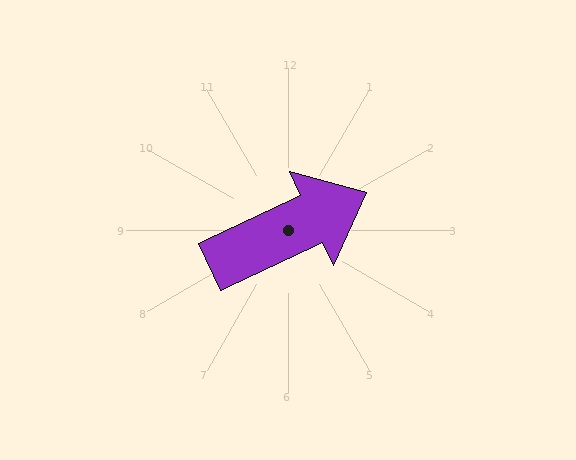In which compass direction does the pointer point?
Northeast.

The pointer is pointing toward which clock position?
Roughly 2 o'clock.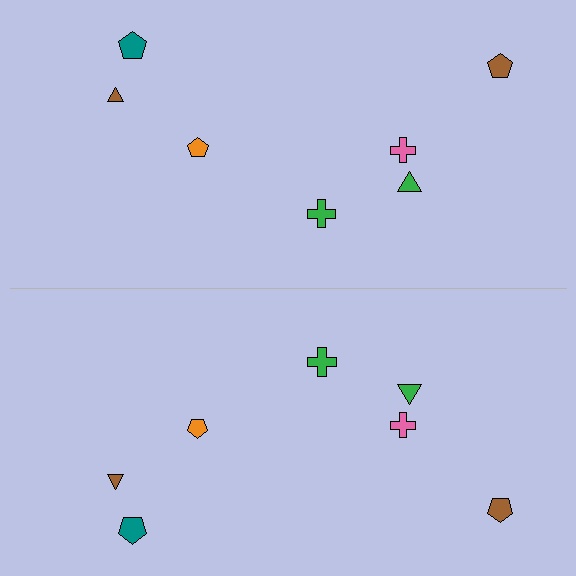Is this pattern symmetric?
Yes, this pattern has bilateral (reflection) symmetry.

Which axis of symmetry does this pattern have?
The pattern has a horizontal axis of symmetry running through the center of the image.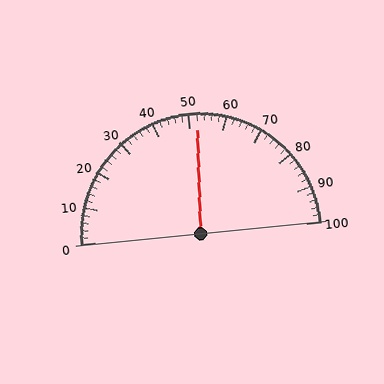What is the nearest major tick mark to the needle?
The nearest major tick mark is 50.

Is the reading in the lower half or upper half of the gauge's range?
The reading is in the upper half of the range (0 to 100).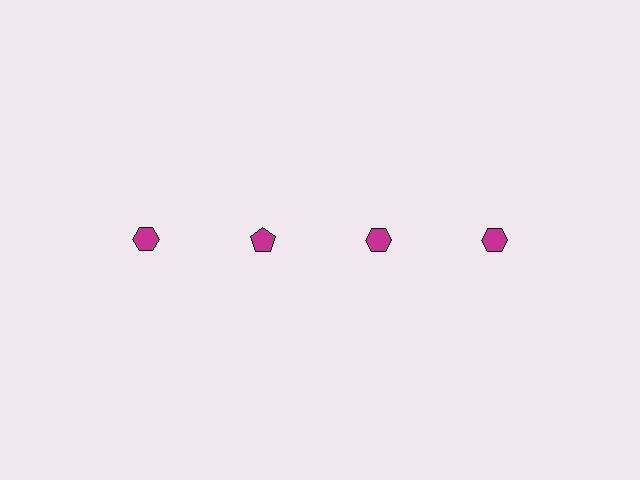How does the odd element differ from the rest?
It has a different shape: pentagon instead of hexagon.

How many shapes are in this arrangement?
There are 4 shapes arranged in a grid pattern.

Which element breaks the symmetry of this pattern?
The magenta pentagon in the top row, second from left column breaks the symmetry. All other shapes are magenta hexagons.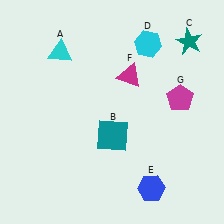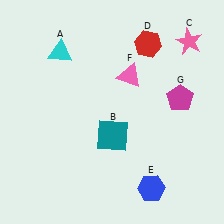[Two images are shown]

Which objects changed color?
C changed from teal to pink. D changed from cyan to red. F changed from magenta to pink.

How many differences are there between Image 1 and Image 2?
There are 3 differences between the two images.